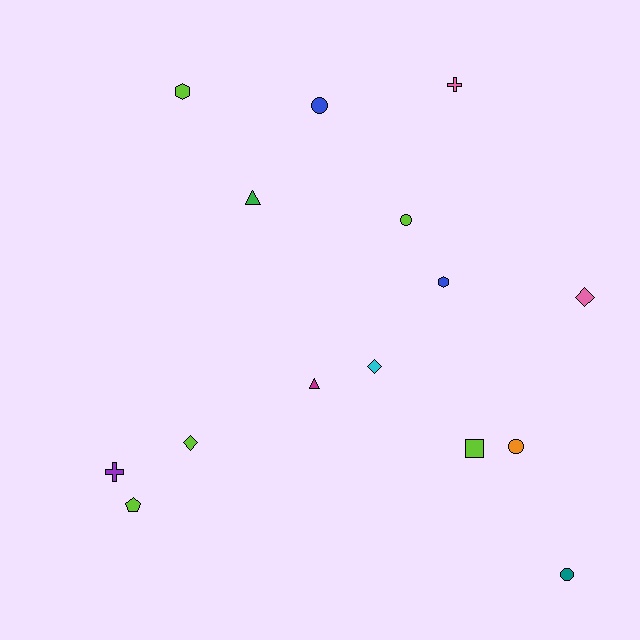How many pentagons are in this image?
There is 1 pentagon.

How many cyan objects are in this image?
There is 1 cyan object.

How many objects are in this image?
There are 15 objects.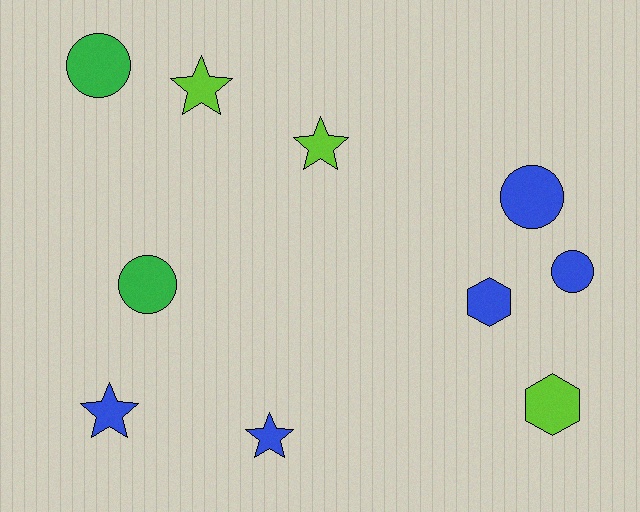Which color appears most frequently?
Blue, with 5 objects.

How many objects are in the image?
There are 10 objects.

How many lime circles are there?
There are no lime circles.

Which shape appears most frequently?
Star, with 4 objects.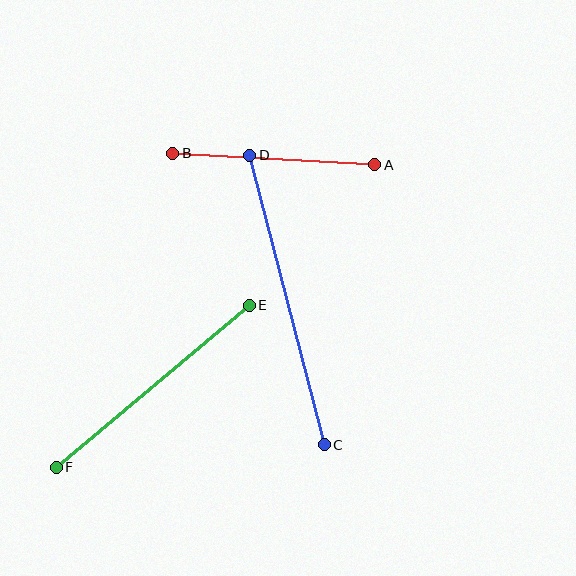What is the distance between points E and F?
The distance is approximately 252 pixels.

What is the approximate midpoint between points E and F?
The midpoint is at approximately (153, 386) pixels.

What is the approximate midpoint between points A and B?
The midpoint is at approximately (274, 159) pixels.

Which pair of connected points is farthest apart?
Points C and D are farthest apart.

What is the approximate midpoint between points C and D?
The midpoint is at approximately (287, 300) pixels.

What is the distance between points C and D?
The distance is approximately 299 pixels.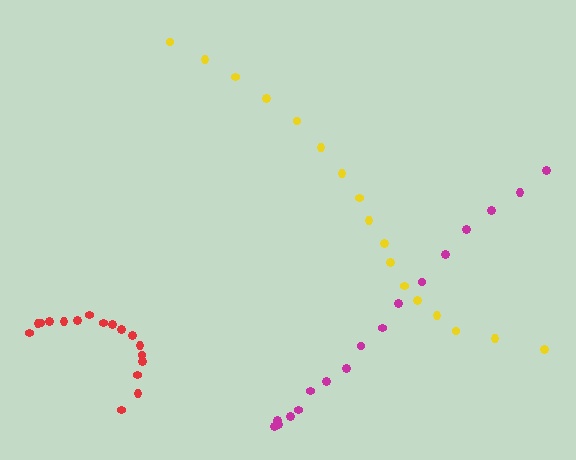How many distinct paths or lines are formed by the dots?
There are 3 distinct paths.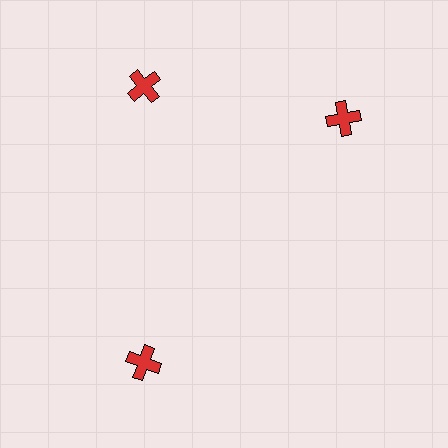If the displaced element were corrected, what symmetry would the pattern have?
It would have 3-fold rotational symmetry — the pattern would map onto itself every 120 degrees.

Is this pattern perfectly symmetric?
No. The 3 red crosses are arranged in a ring, but one element near the 3 o'clock position is rotated out of alignment along the ring, breaking the 3-fold rotational symmetry.